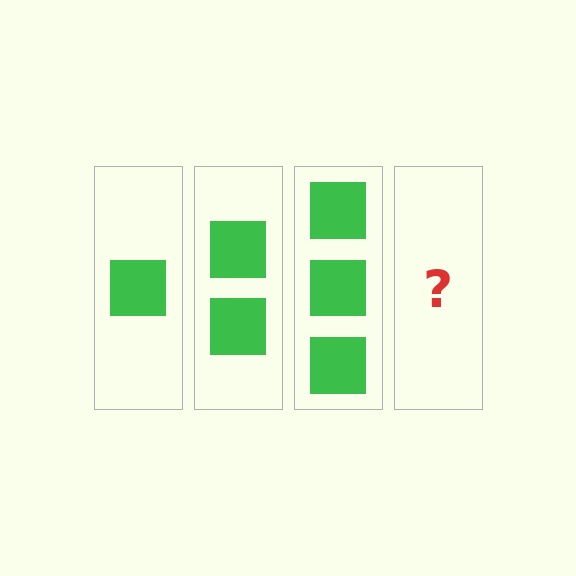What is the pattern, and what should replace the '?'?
The pattern is that each step adds one more square. The '?' should be 4 squares.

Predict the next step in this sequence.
The next step is 4 squares.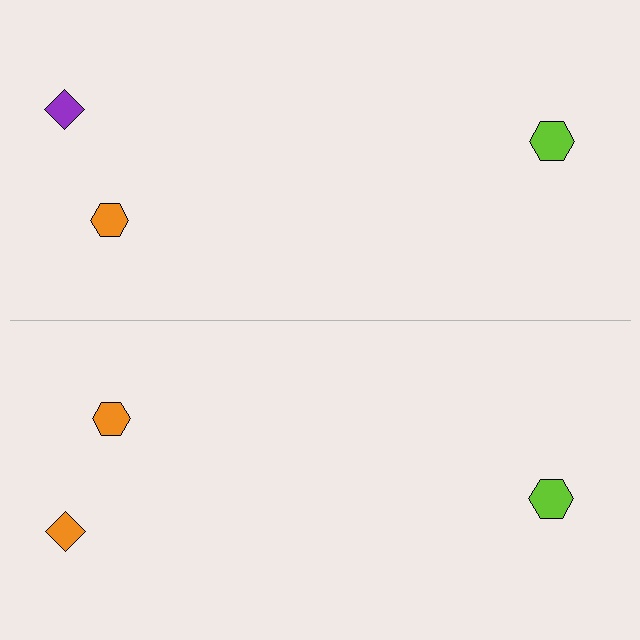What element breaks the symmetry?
The orange diamond on the bottom side breaks the symmetry — its mirror counterpart is purple.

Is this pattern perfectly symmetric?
No, the pattern is not perfectly symmetric. The orange diamond on the bottom side breaks the symmetry — its mirror counterpart is purple.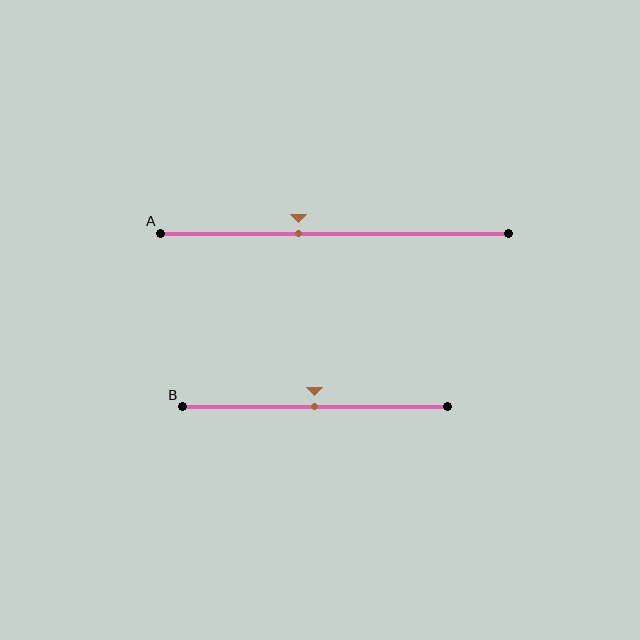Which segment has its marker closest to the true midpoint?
Segment B has its marker closest to the true midpoint.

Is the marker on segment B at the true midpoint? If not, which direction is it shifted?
Yes, the marker on segment B is at the true midpoint.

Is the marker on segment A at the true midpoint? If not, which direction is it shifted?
No, the marker on segment A is shifted to the left by about 10% of the segment length.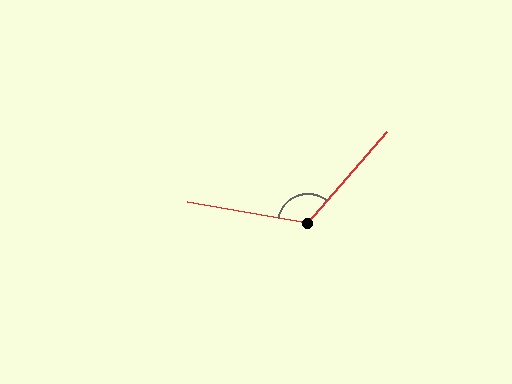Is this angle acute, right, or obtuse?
It is obtuse.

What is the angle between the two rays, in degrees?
Approximately 121 degrees.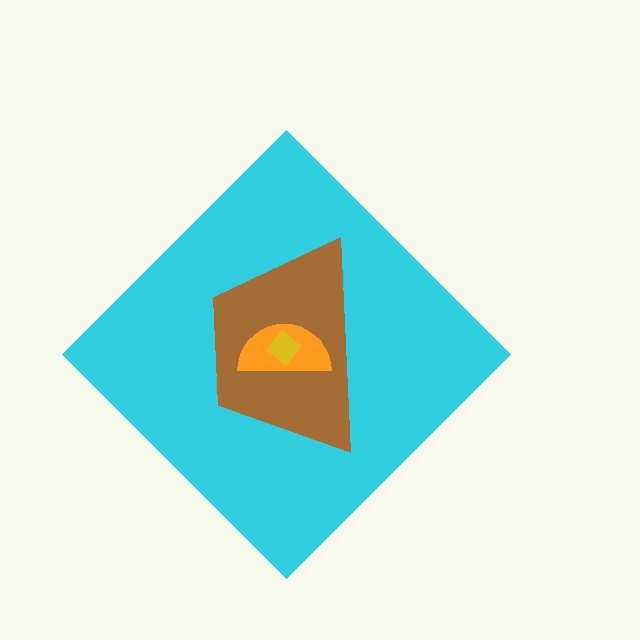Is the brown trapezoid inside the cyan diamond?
Yes.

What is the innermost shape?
The yellow diamond.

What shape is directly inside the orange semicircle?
The yellow diamond.